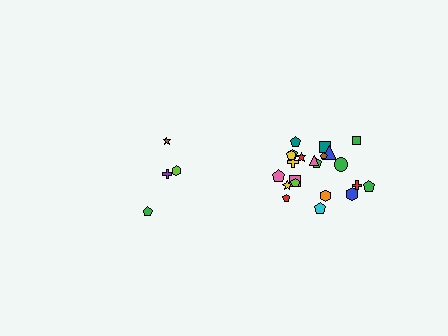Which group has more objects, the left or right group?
The right group.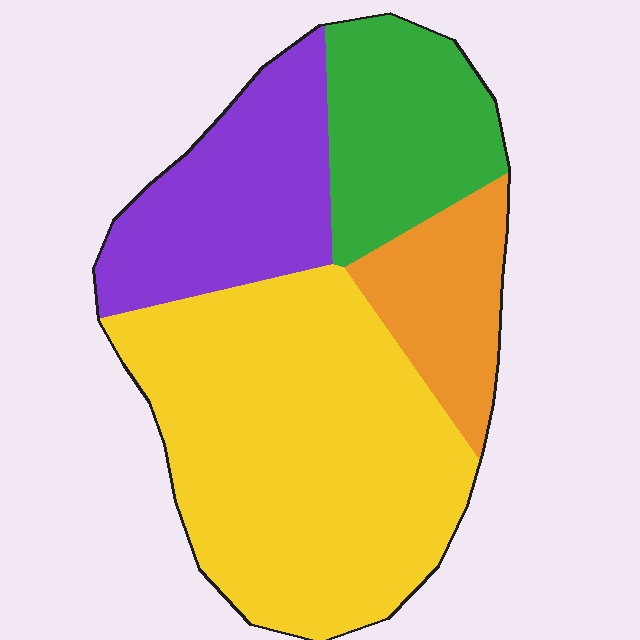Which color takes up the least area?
Orange, at roughly 15%.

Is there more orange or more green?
Green.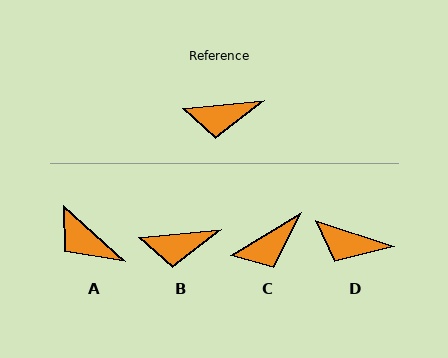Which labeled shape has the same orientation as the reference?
B.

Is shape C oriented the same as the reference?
No, it is off by about 26 degrees.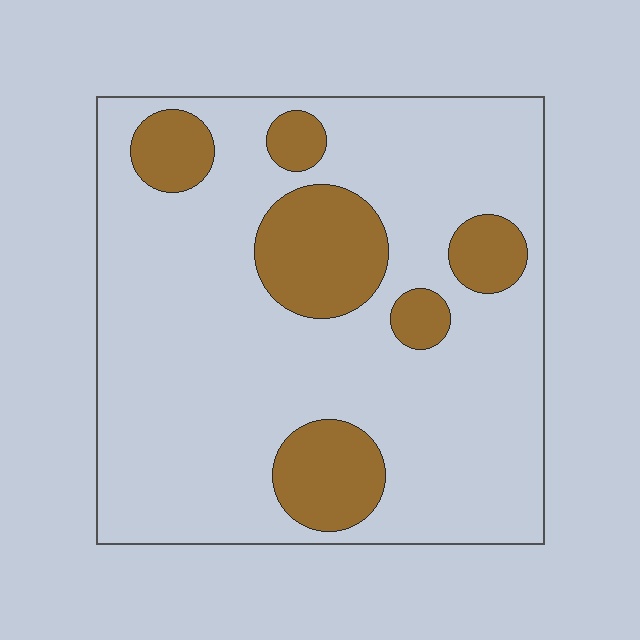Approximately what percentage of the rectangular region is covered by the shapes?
Approximately 20%.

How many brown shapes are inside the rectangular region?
6.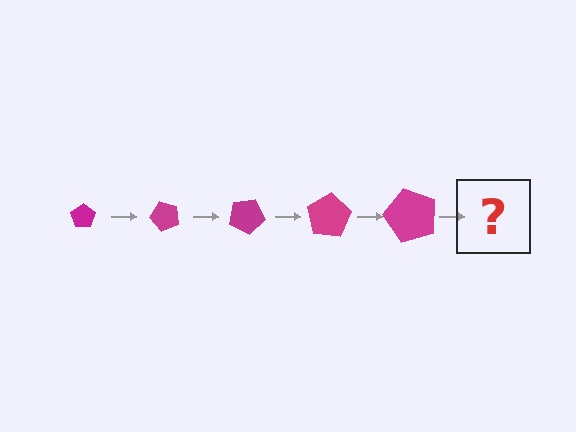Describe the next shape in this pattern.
It should be a pentagon, larger than the previous one and rotated 250 degrees from the start.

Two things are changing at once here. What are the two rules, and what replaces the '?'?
The two rules are that the pentagon grows larger each step and it rotates 50 degrees each step. The '?' should be a pentagon, larger than the previous one and rotated 250 degrees from the start.